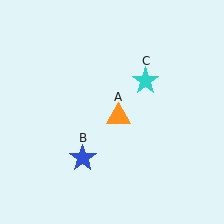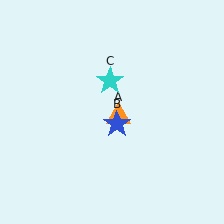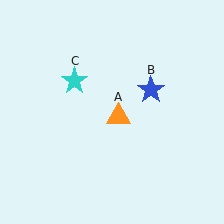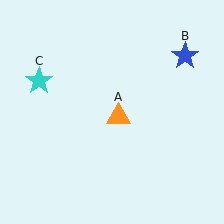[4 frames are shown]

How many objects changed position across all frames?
2 objects changed position: blue star (object B), cyan star (object C).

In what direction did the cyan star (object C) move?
The cyan star (object C) moved left.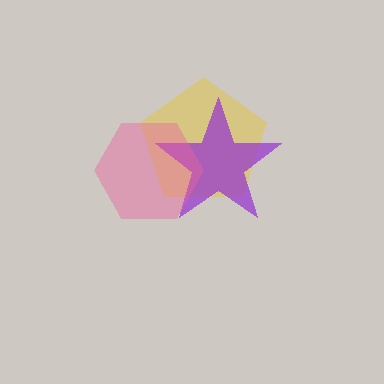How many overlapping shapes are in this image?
There are 3 overlapping shapes in the image.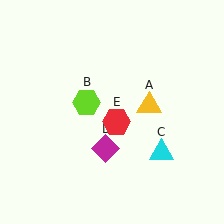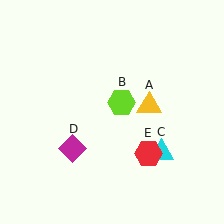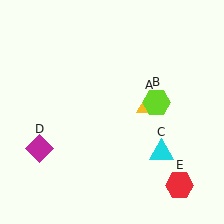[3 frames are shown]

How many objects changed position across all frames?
3 objects changed position: lime hexagon (object B), magenta diamond (object D), red hexagon (object E).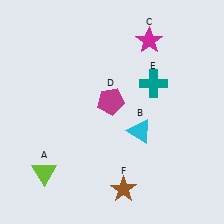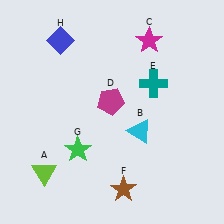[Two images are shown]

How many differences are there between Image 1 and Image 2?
There are 2 differences between the two images.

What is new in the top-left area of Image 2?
A blue diamond (H) was added in the top-left area of Image 2.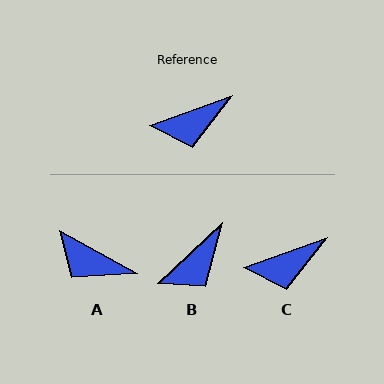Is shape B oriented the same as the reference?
No, it is off by about 23 degrees.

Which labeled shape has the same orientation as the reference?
C.